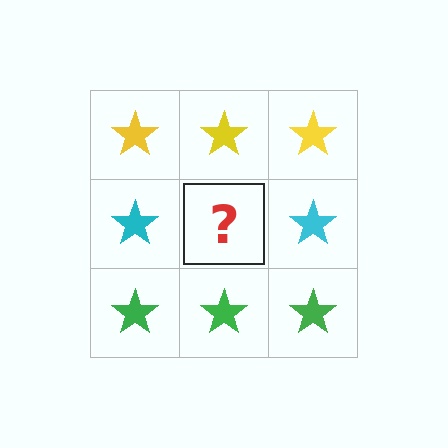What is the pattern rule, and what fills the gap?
The rule is that each row has a consistent color. The gap should be filled with a cyan star.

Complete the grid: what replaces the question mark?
The question mark should be replaced with a cyan star.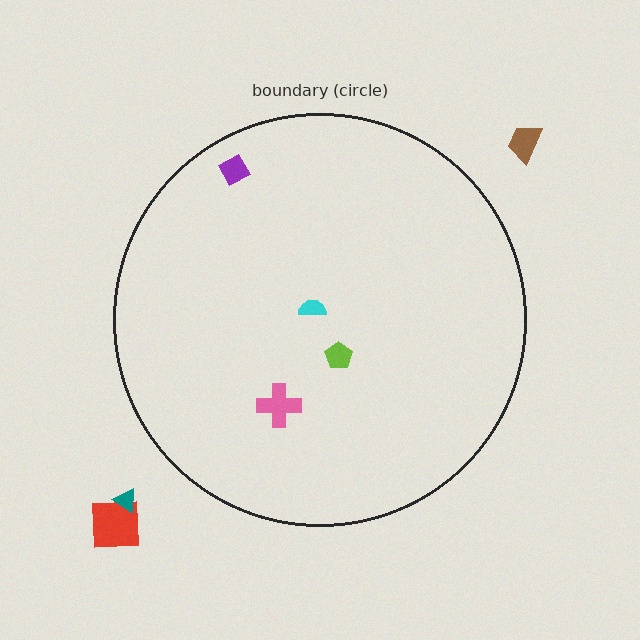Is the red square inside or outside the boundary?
Outside.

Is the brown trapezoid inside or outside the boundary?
Outside.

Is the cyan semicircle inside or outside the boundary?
Inside.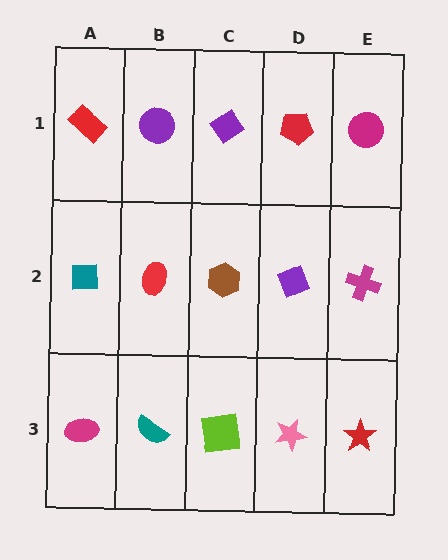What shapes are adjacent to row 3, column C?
A brown hexagon (row 2, column C), a teal semicircle (row 3, column B), a pink star (row 3, column D).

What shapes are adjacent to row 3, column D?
A purple diamond (row 2, column D), a lime square (row 3, column C), a red star (row 3, column E).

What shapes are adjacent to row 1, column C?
A brown hexagon (row 2, column C), a purple circle (row 1, column B), a red pentagon (row 1, column D).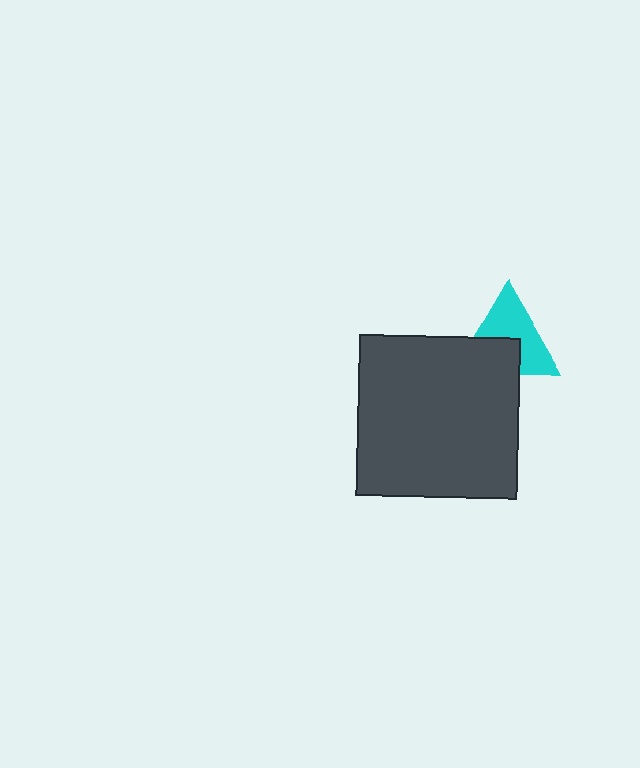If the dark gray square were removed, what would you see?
You would see the complete cyan triangle.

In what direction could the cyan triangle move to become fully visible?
The cyan triangle could move up. That would shift it out from behind the dark gray square entirely.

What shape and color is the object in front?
The object in front is a dark gray square.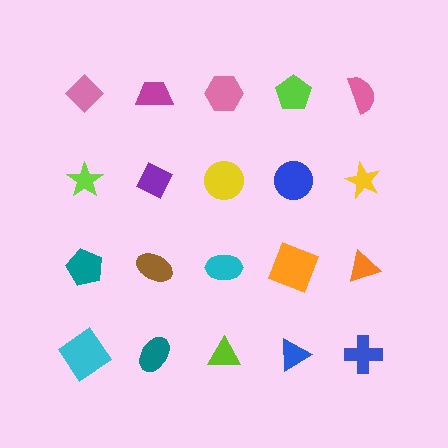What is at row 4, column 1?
A cyan diamond.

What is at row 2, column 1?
A lime star.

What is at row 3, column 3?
A cyan ellipse.